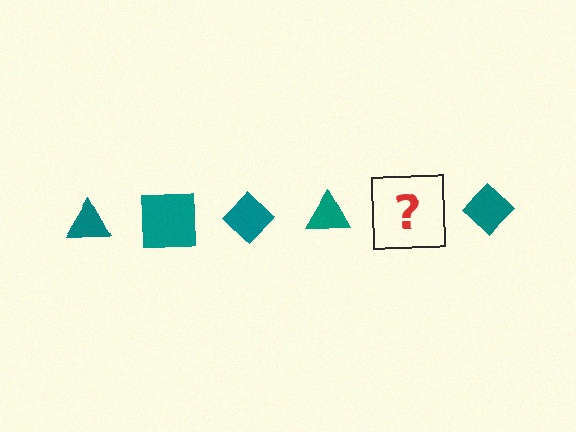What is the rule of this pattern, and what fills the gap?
The rule is that the pattern cycles through triangle, square, diamond shapes in teal. The gap should be filled with a teal square.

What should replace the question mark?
The question mark should be replaced with a teal square.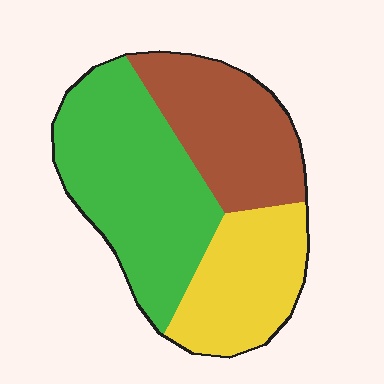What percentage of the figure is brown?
Brown covers around 30% of the figure.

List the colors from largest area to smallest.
From largest to smallest: green, brown, yellow.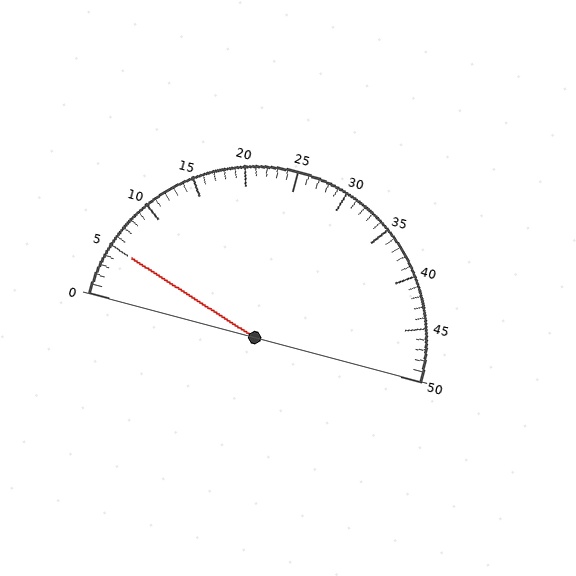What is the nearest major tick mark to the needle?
The nearest major tick mark is 5.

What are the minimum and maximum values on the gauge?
The gauge ranges from 0 to 50.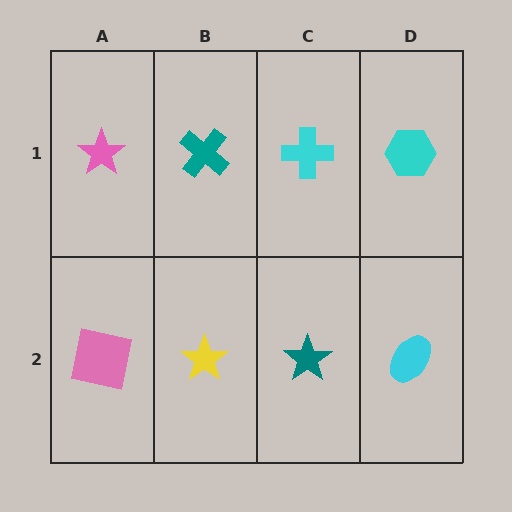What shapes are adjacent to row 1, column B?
A yellow star (row 2, column B), a pink star (row 1, column A), a cyan cross (row 1, column C).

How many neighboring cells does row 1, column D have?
2.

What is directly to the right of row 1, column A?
A teal cross.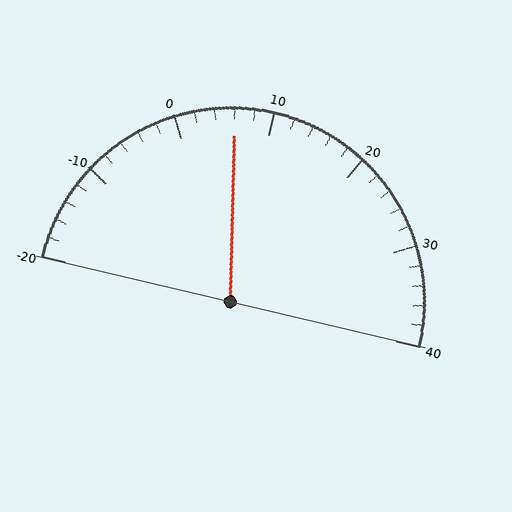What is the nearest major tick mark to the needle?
The nearest major tick mark is 10.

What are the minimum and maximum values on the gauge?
The gauge ranges from -20 to 40.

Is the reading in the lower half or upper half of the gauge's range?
The reading is in the lower half of the range (-20 to 40).